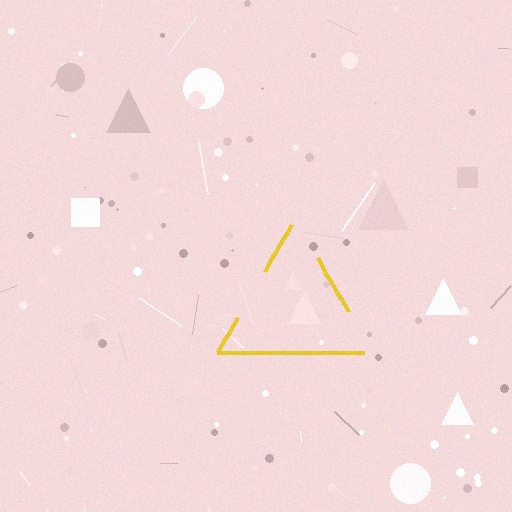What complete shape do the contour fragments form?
The contour fragments form a triangle.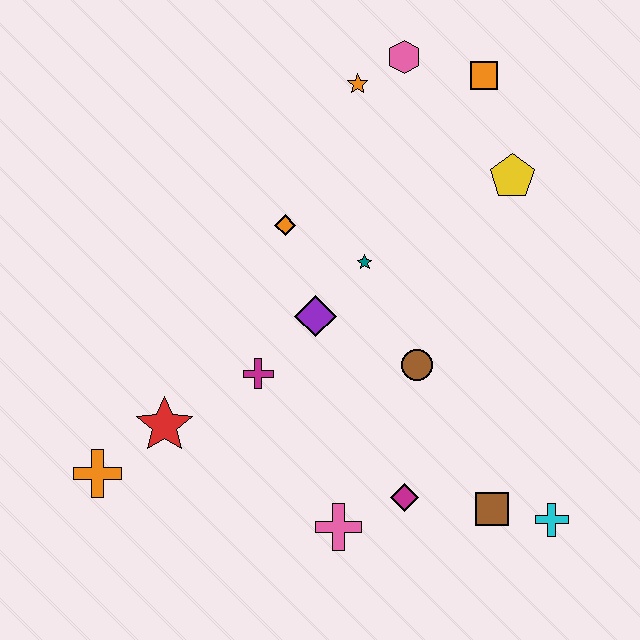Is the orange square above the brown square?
Yes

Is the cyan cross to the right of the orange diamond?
Yes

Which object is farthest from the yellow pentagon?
The orange cross is farthest from the yellow pentagon.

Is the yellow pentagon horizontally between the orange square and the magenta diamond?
No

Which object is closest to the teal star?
The purple diamond is closest to the teal star.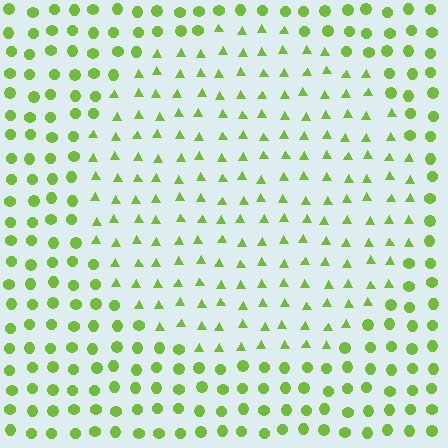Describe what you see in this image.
The image is filled with small lime elements arranged in a uniform grid. A circle-shaped region contains triangles, while the surrounding area contains circles. The boundary is defined purely by the change in element shape.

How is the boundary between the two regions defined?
The boundary is defined by a change in element shape: triangles inside vs. circles outside. All elements share the same color and spacing.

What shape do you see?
I see a circle.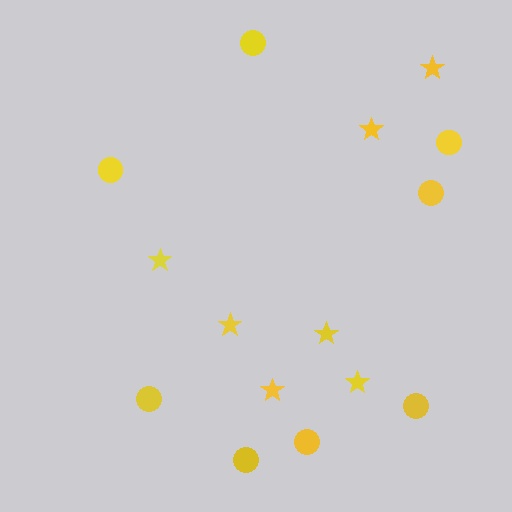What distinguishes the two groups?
There are 2 groups: one group of stars (7) and one group of circles (8).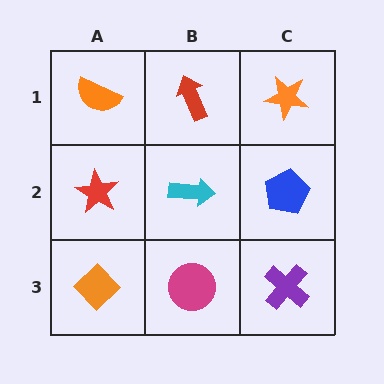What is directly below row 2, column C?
A purple cross.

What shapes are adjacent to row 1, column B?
A cyan arrow (row 2, column B), an orange semicircle (row 1, column A), an orange star (row 1, column C).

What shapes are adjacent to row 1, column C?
A blue pentagon (row 2, column C), a red arrow (row 1, column B).